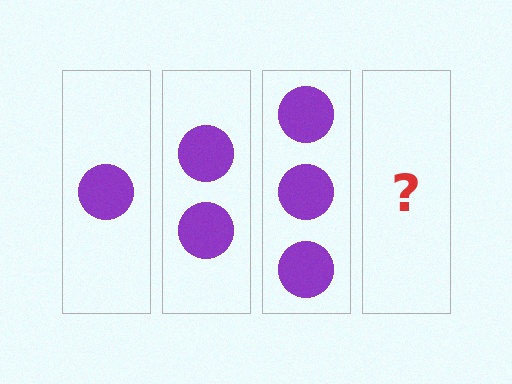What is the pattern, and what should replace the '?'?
The pattern is that each step adds one more circle. The '?' should be 4 circles.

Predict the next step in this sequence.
The next step is 4 circles.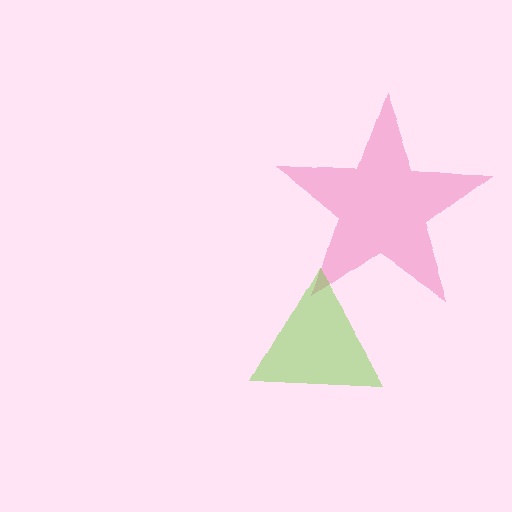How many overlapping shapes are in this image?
There are 2 overlapping shapes in the image.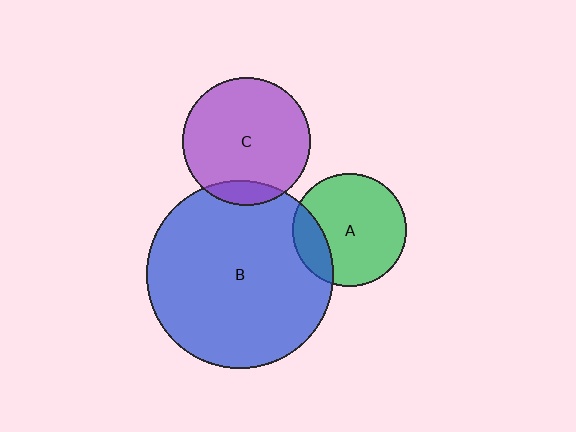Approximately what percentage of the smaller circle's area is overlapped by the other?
Approximately 20%.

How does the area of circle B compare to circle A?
Approximately 2.7 times.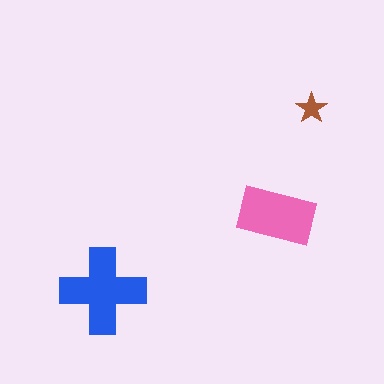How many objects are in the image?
There are 3 objects in the image.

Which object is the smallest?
The brown star.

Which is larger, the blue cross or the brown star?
The blue cross.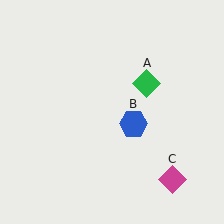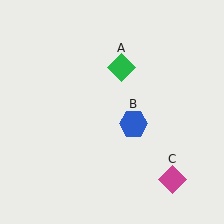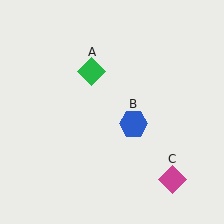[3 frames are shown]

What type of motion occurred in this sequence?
The green diamond (object A) rotated counterclockwise around the center of the scene.